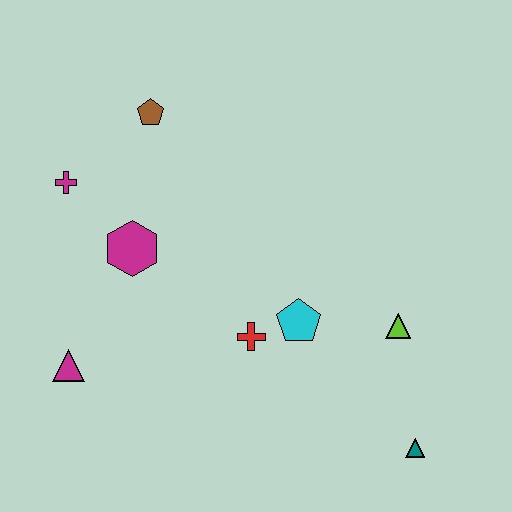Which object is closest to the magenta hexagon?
The magenta cross is closest to the magenta hexagon.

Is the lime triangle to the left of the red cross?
No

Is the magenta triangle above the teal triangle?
Yes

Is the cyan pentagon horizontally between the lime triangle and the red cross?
Yes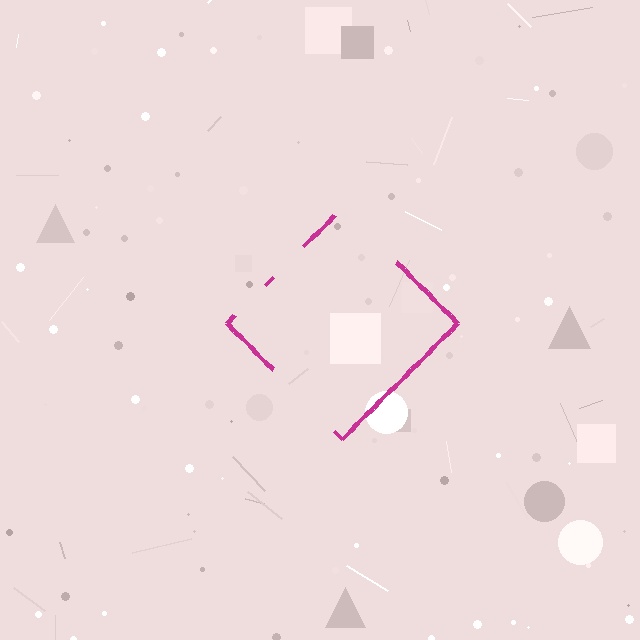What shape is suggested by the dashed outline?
The dashed outline suggests a diamond.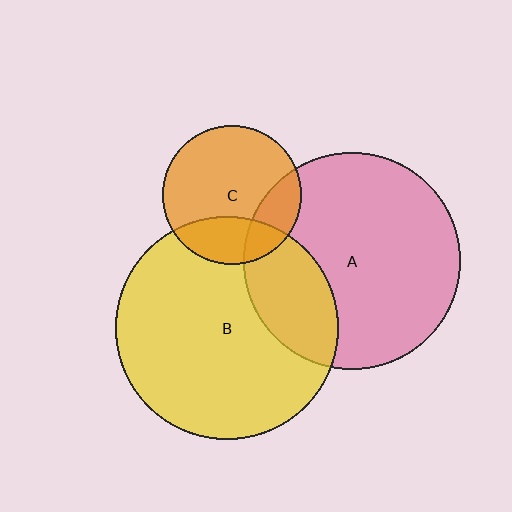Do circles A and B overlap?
Yes.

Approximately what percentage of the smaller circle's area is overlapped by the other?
Approximately 25%.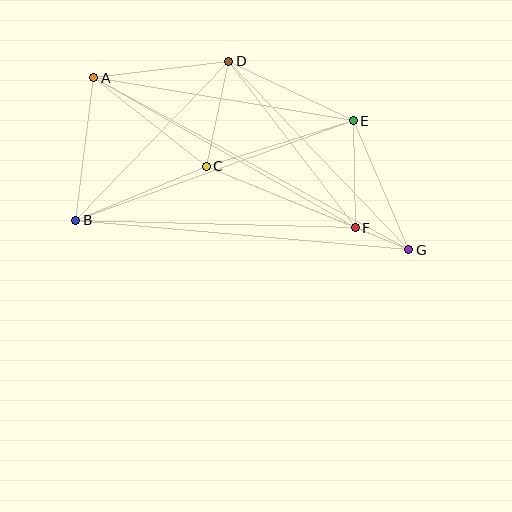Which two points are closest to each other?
Points F and G are closest to each other.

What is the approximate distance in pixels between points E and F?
The distance between E and F is approximately 107 pixels.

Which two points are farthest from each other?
Points A and G are farthest from each other.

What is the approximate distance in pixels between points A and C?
The distance between A and C is approximately 143 pixels.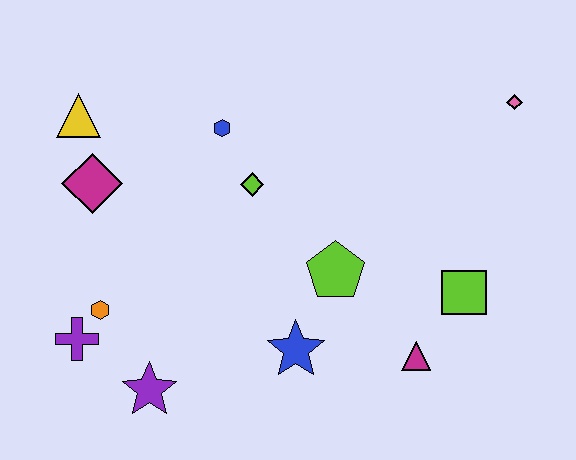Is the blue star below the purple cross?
Yes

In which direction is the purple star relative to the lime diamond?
The purple star is below the lime diamond.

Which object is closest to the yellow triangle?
The magenta diamond is closest to the yellow triangle.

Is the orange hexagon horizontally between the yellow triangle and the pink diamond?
Yes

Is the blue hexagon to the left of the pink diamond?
Yes